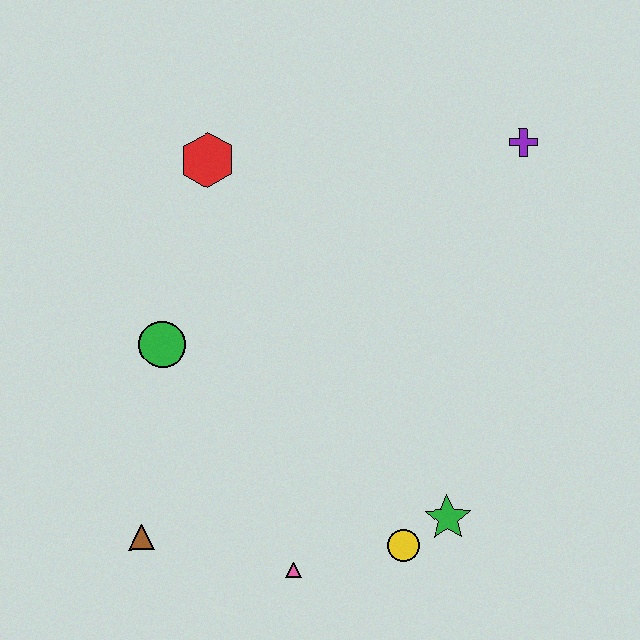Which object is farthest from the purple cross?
The brown triangle is farthest from the purple cross.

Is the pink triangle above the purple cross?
No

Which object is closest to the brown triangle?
The pink triangle is closest to the brown triangle.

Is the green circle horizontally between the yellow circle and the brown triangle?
Yes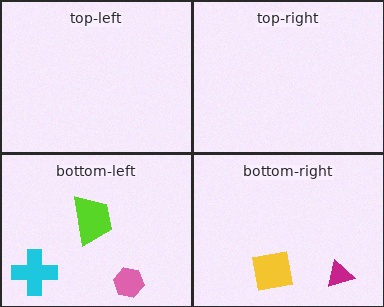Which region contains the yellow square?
The bottom-right region.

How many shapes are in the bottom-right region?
2.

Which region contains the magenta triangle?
The bottom-right region.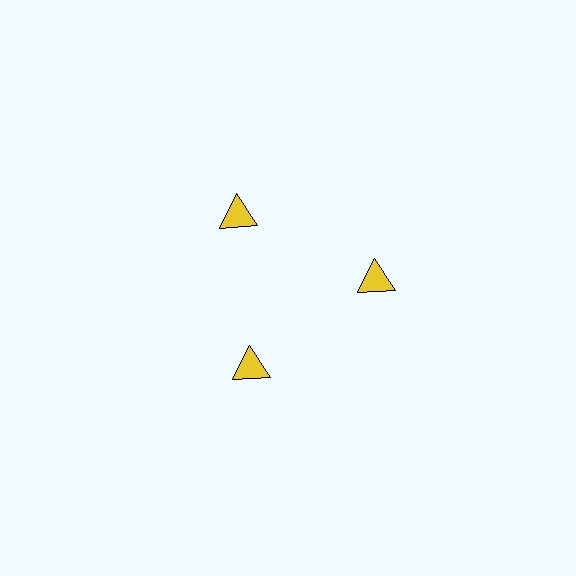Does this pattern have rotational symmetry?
Yes, this pattern has 3-fold rotational symmetry. It looks the same after rotating 120 degrees around the center.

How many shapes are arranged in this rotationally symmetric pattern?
There are 3 shapes, arranged in 3 groups of 1.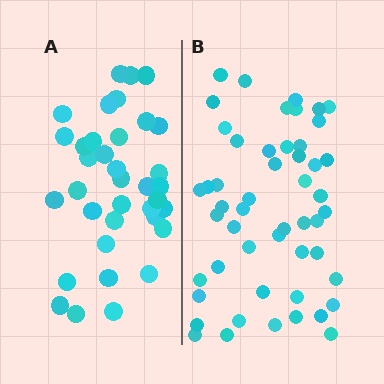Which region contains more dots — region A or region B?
Region B (the right region) has more dots.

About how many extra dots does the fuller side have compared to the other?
Region B has approximately 15 more dots than region A.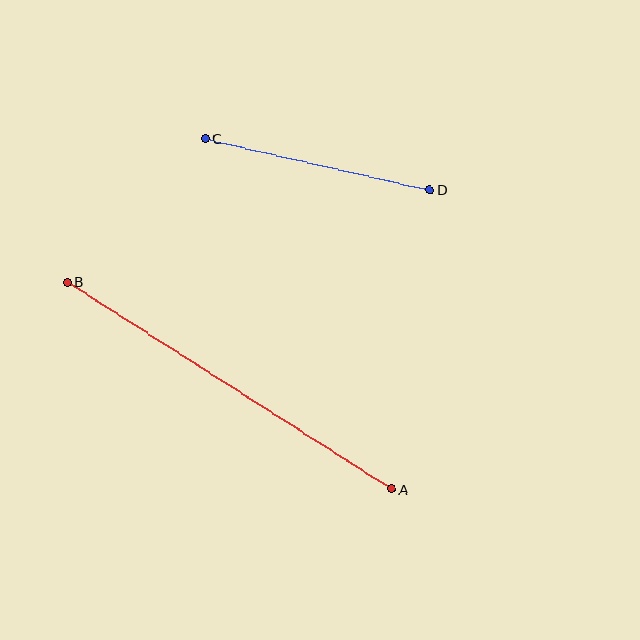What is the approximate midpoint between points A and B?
The midpoint is at approximately (229, 386) pixels.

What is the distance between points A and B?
The distance is approximately 385 pixels.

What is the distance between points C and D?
The distance is approximately 231 pixels.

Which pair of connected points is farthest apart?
Points A and B are farthest apart.